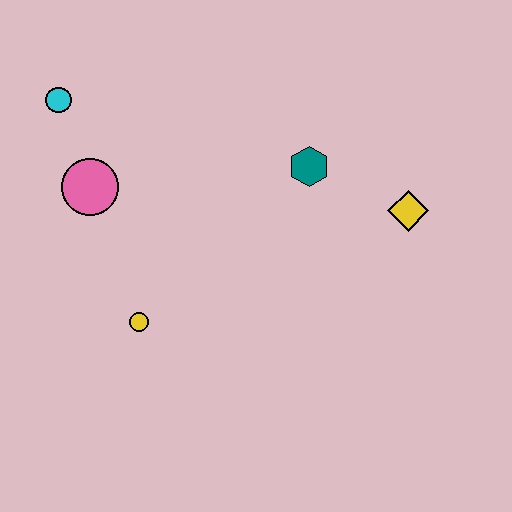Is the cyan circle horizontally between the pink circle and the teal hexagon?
No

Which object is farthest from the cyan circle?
The yellow diamond is farthest from the cyan circle.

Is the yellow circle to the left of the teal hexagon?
Yes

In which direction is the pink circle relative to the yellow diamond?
The pink circle is to the left of the yellow diamond.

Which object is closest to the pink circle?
The cyan circle is closest to the pink circle.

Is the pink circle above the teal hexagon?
No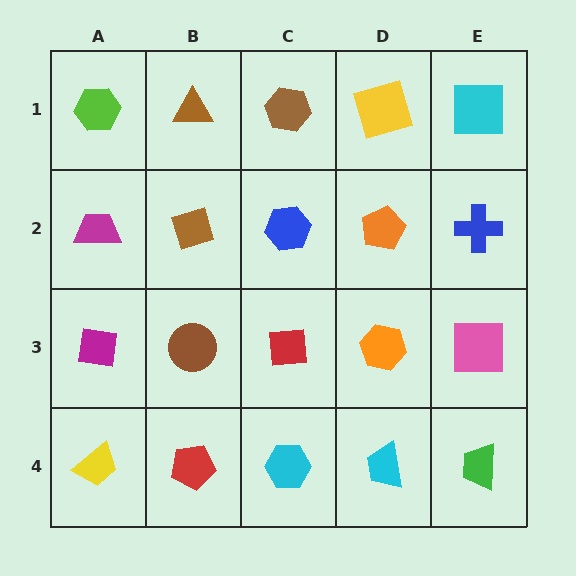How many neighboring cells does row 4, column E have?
2.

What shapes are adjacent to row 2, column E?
A cyan square (row 1, column E), a pink square (row 3, column E), an orange pentagon (row 2, column D).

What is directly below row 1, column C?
A blue hexagon.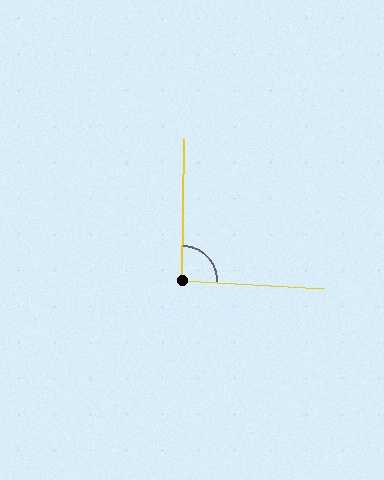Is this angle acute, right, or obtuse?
It is approximately a right angle.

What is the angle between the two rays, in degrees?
Approximately 92 degrees.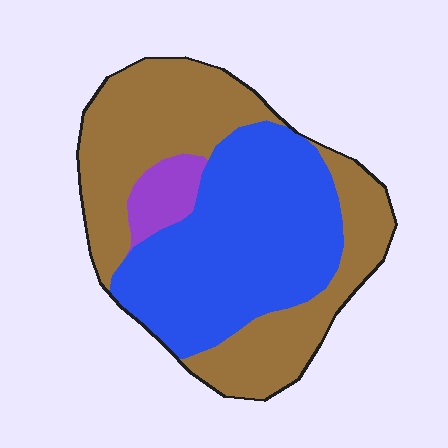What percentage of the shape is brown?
Brown takes up about one half (1/2) of the shape.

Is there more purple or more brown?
Brown.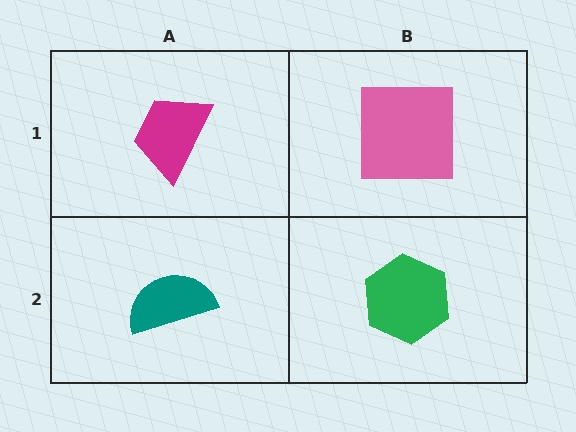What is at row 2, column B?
A green hexagon.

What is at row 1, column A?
A magenta trapezoid.